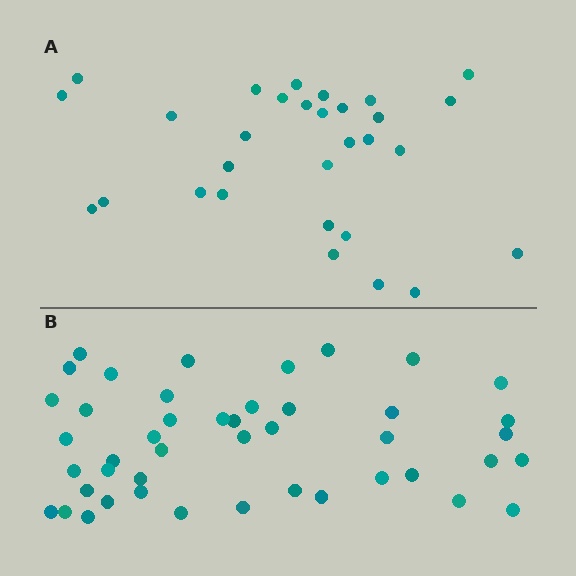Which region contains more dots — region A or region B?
Region B (the bottom region) has more dots.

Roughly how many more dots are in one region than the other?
Region B has approximately 15 more dots than region A.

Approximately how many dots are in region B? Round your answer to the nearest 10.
About 40 dots. (The exact count is 45, which rounds to 40.)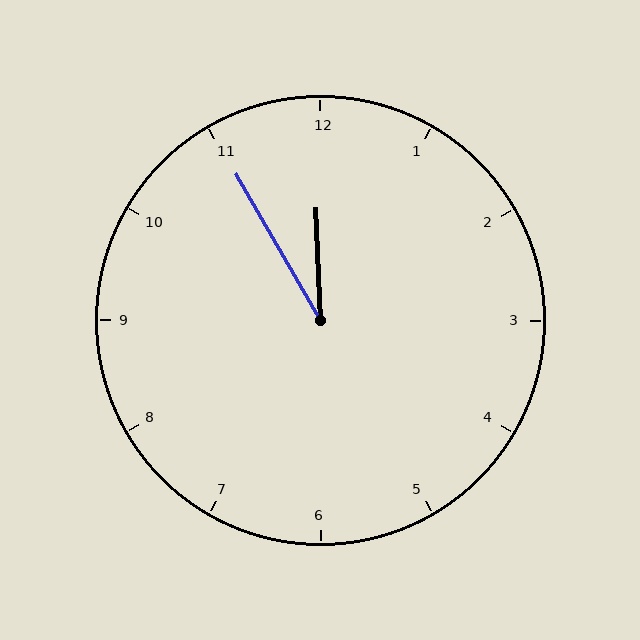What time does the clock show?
11:55.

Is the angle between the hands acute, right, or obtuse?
It is acute.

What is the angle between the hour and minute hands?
Approximately 28 degrees.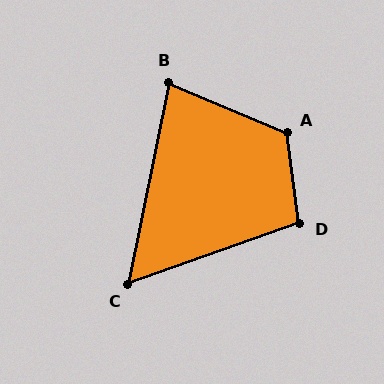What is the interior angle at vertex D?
Approximately 102 degrees (obtuse).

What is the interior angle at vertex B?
Approximately 78 degrees (acute).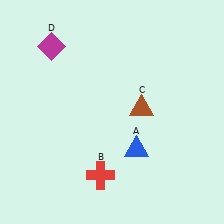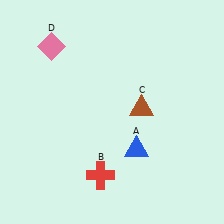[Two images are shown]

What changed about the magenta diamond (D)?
In Image 1, D is magenta. In Image 2, it changed to pink.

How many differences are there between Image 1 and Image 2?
There is 1 difference between the two images.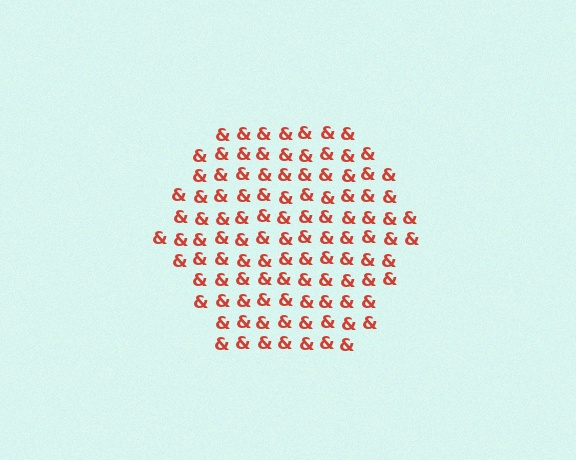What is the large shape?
The large shape is a hexagon.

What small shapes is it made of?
It is made of small ampersands.